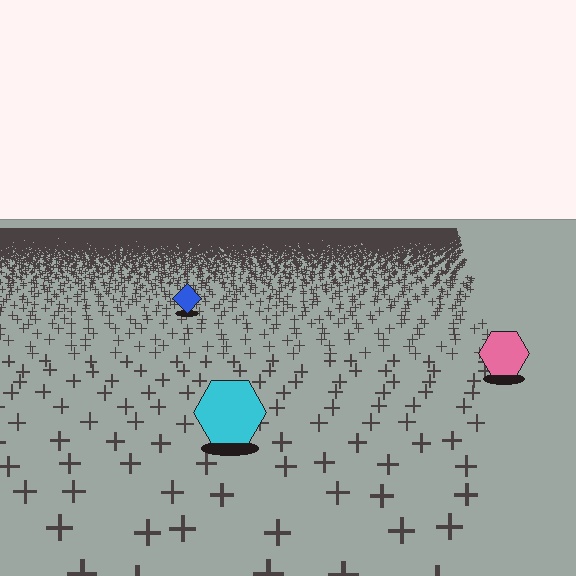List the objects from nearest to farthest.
From nearest to farthest: the cyan hexagon, the pink hexagon, the blue diamond.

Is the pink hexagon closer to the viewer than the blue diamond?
Yes. The pink hexagon is closer — you can tell from the texture gradient: the ground texture is coarser near it.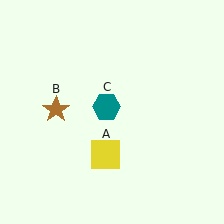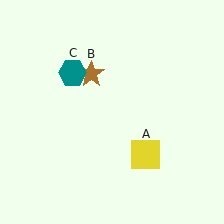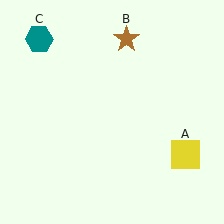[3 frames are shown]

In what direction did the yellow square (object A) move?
The yellow square (object A) moved right.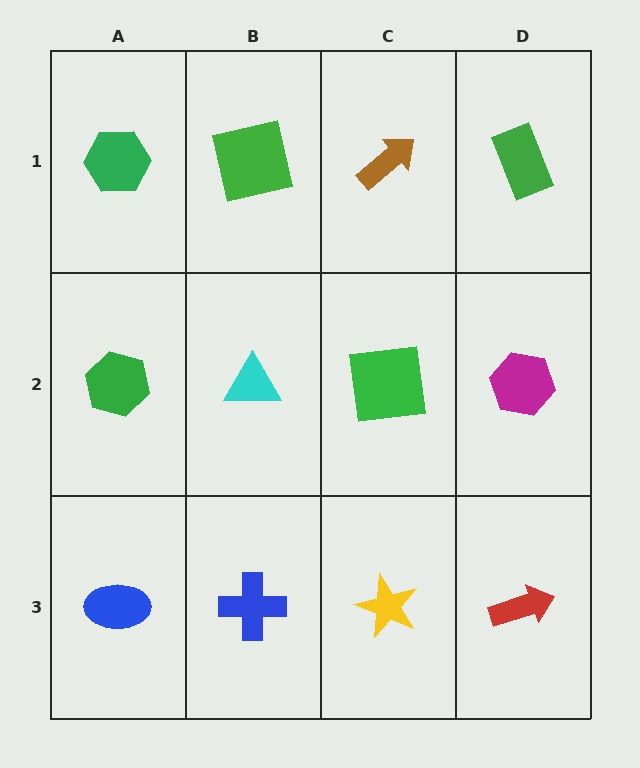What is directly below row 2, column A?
A blue ellipse.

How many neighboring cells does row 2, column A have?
3.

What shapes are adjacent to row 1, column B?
A cyan triangle (row 2, column B), a green hexagon (row 1, column A), a brown arrow (row 1, column C).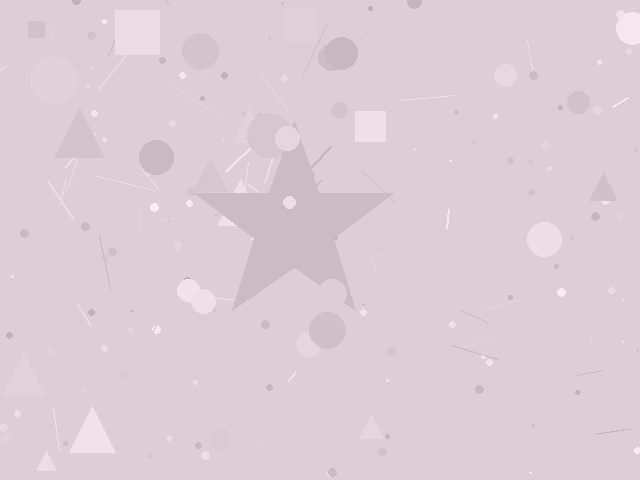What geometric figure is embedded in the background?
A star is embedded in the background.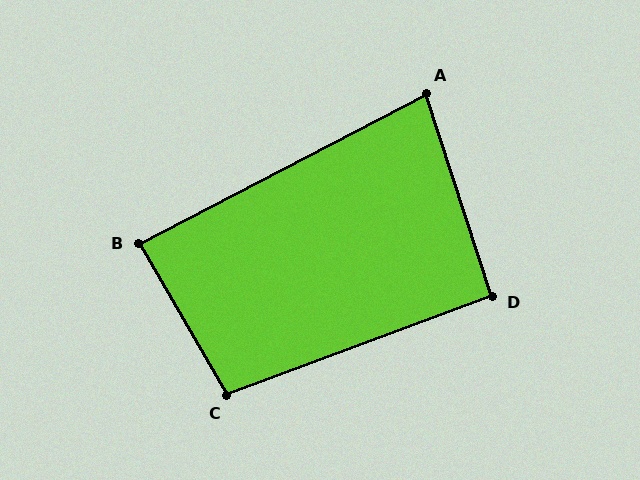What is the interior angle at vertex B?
Approximately 87 degrees (approximately right).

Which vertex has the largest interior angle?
C, at approximately 100 degrees.